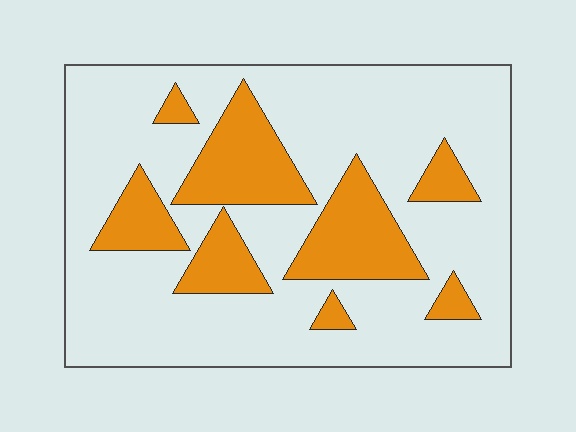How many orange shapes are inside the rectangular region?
8.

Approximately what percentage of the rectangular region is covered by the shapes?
Approximately 25%.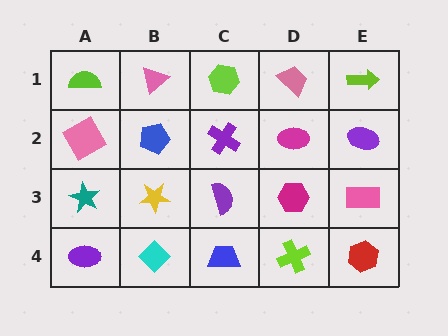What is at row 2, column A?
A pink square.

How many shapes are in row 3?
5 shapes.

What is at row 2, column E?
A purple ellipse.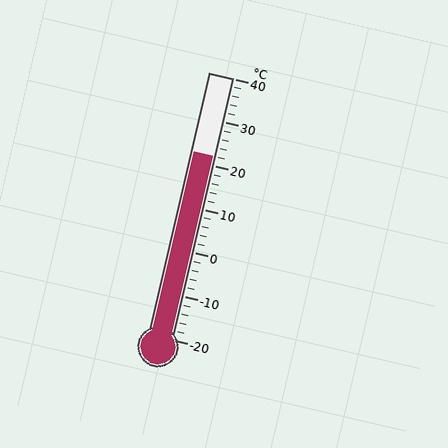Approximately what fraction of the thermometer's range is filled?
The thermometer is filled to approximately 70% of its range.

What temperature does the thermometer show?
The thermometer shows approximately 22°C.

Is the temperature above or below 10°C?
The temperature is above 10°C.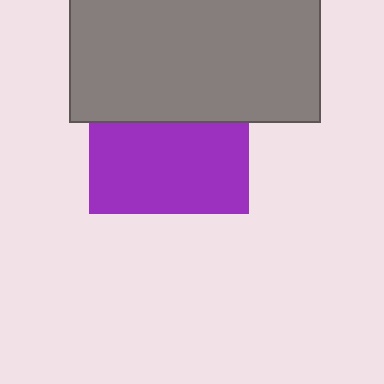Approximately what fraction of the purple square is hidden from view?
Roughly 43% of the purple square is hidden behind the gray rectangle.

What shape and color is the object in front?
The object in front is a gray rectangle.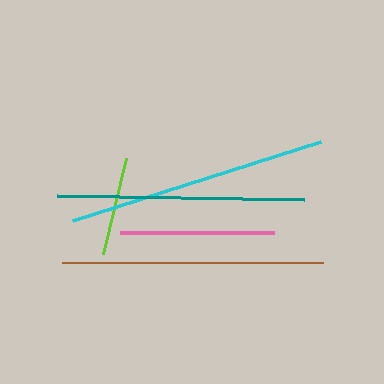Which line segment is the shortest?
The lime line is the shortest at approximately 98 pixels.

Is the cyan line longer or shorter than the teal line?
The cyan line is longer than the teal line.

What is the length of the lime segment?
The lime segment is approximately 98 pixels long.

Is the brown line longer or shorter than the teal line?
The brown line is longer than the teal line.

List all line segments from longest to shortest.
From longest to shortest: brown, cyan, teal, pink, lime.